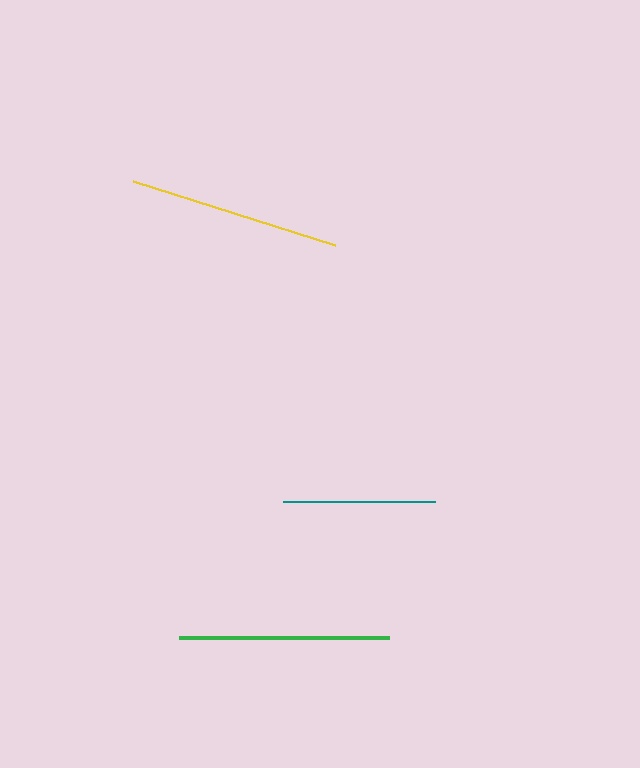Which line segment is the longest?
The yellow line is the longest at approximately 212 pixels.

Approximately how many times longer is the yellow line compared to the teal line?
The yellow line is approximately 1.4 times the length of the teal line.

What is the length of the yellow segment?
The yellow segment is approximately 212 pixels long.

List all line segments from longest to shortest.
From longest to shortest: yellow, green, teal.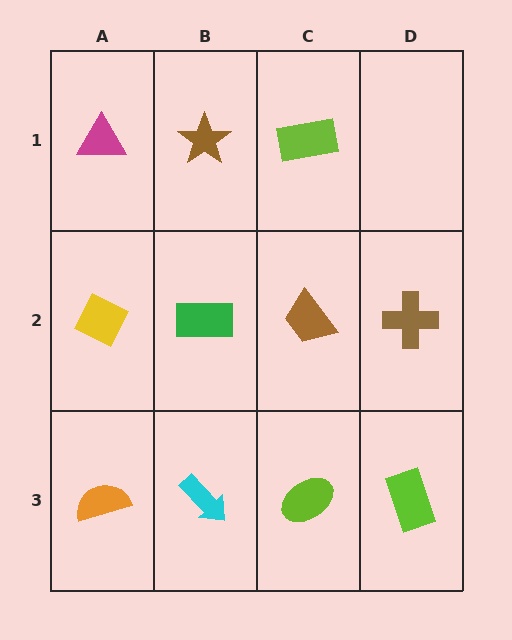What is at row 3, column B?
A cyan arrow.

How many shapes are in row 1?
3 shapes.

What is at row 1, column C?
A lime rectangle.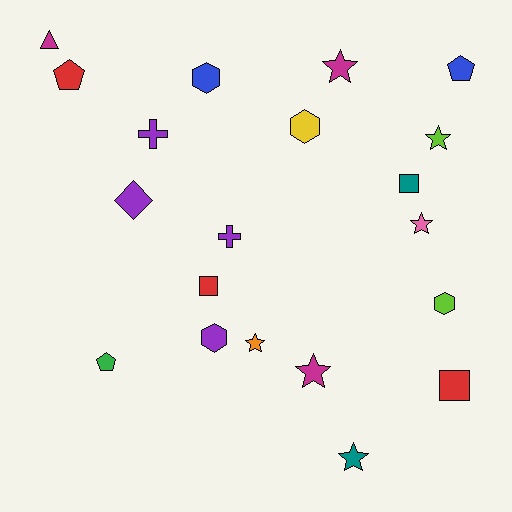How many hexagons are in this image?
There are 4 hexagons.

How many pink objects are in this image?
There is 1 pink object.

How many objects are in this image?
There are 20 objects.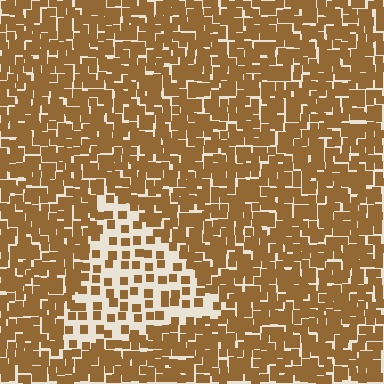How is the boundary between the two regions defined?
The boundary is defined by a change in element density (approximately 2.5x ratio). All elements are the same color, size, and shape.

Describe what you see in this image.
The image contains small brown elements arranged at two different densities. A triangle-shaped region is visible where the elements are less densely packed than the surrounding area.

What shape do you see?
I see a triangle.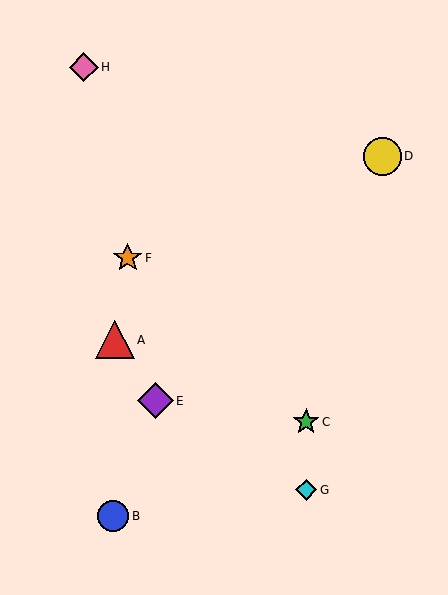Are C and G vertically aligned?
Yes, both are at x≈306.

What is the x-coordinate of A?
Object A is at x≈115.